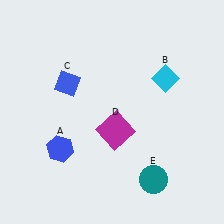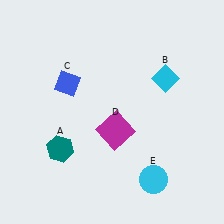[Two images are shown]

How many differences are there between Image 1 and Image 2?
There are 2 differences between the two images.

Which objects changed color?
A changed from blue to teal. E changed from teal to cyan.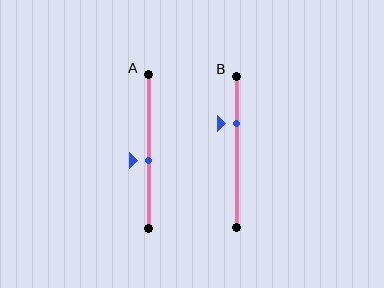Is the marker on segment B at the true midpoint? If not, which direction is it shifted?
No, the marker on segment B is shifted upward by about 19% of the segment length.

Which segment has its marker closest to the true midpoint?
Segment A has its marker closest to the true midpoint.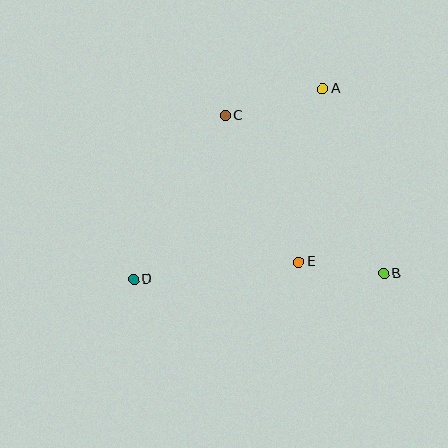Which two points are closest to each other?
Points B and E are closest to each other.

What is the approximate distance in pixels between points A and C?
The distance between A and C is approximately 101 pixels.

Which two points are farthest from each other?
Points A and D are farthest from each other.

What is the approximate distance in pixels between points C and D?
The distance between C and D is approximately 187 pixels.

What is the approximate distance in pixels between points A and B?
The distance between A and B is approximately 195 pixels.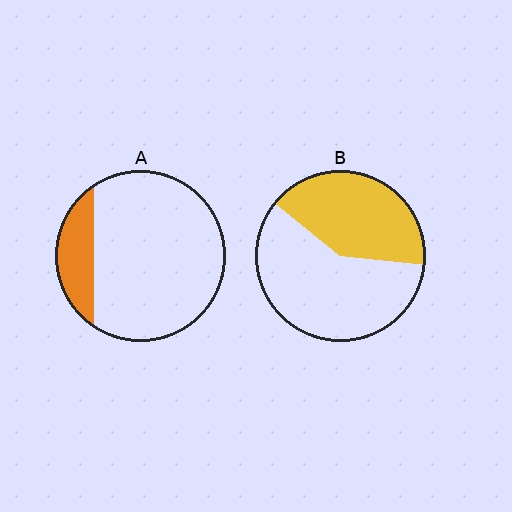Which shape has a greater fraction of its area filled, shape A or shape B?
Shape B.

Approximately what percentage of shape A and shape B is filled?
A is approximately 15% and B is approximately 40%.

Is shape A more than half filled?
No.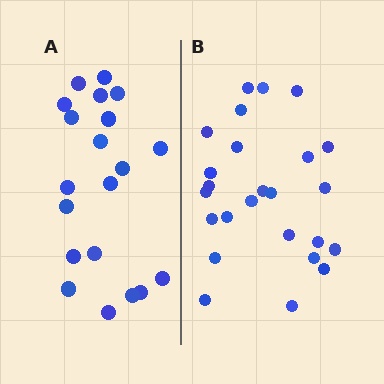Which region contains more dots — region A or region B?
Region B (the right region) has more dots.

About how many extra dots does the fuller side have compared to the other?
Region B has about 5 more dots than region A.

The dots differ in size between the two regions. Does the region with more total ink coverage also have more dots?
No. Region A has more total ink coverage because its dots are larger, but region B actually contains more individual dots. Total area can be misleading — the number of items is what matters here.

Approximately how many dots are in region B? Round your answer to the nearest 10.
About 20 dots. (The exact count is 25, which rounds to 20.)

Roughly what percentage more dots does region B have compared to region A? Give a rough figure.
About 25% more.